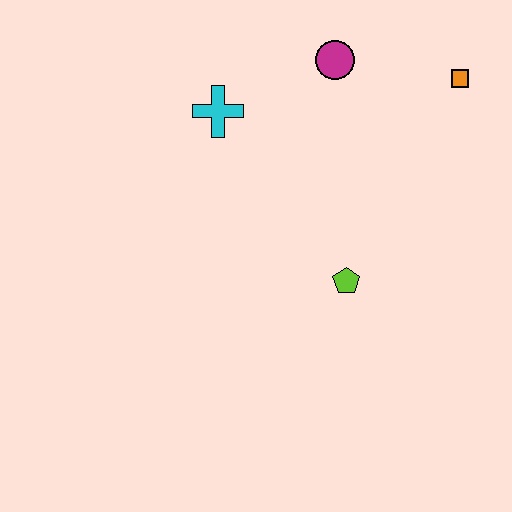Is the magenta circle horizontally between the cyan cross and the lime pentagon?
Yes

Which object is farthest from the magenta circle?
The lime pentagon is farthest from the magenta circle.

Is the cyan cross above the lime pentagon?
Yes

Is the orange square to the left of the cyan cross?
No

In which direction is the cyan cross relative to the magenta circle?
The cyan cross is to the left of the magenta circle.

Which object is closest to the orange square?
The magenta circle is closest to the orange square.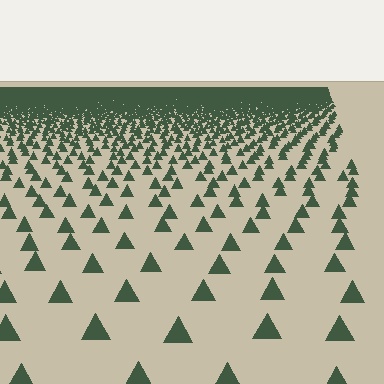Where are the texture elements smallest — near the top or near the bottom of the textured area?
Near the top.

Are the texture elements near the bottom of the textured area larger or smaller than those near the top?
Larger. Near the bottom, elements are closer to the viewer and appear at a bigger on-screen size.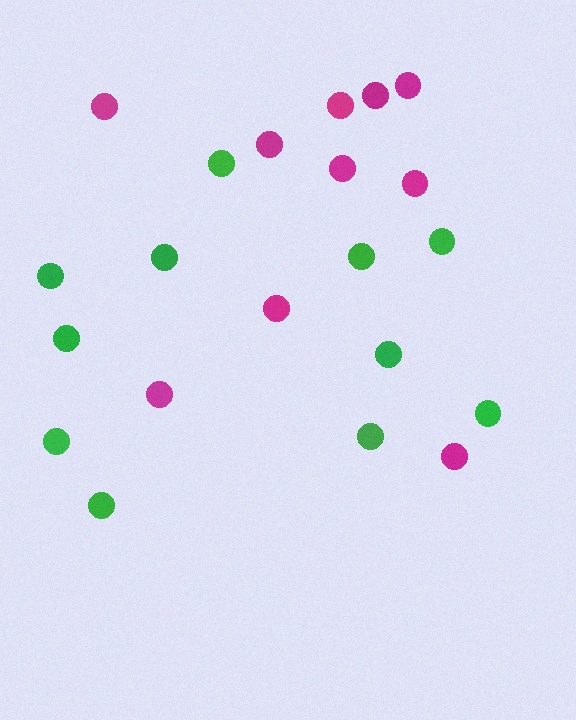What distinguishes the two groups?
There are 2 groups: one group of green circles (11) and one group of magenta circles (10).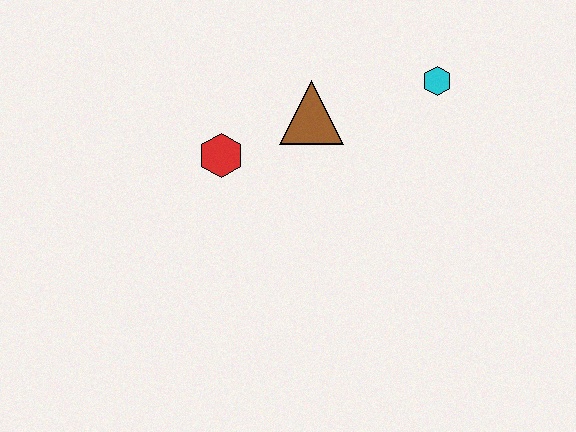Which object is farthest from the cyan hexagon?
The red hexagon is farthest from the cyan hexagon.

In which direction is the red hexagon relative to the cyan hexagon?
The red hexagon is to the left of the cyan hexagon.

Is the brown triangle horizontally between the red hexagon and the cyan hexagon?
Yes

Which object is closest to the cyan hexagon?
The brown triangle is closest to the cyan hexagon.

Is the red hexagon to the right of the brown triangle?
No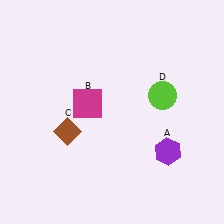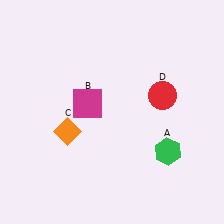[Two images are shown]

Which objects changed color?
A changed from purple to green. C changed from brown to orange. D changed from lime to red.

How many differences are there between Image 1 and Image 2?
There are 3 differences between the two images.